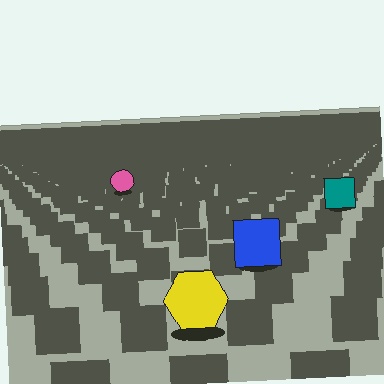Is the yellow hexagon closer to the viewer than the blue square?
Yes. The yellow hexagon is closer — you can tell from the texture gradient: the ground texture is coarser near it.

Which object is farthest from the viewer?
The pink circle is farthest from the viewer. It appears smaller and the ground texture around it is denser.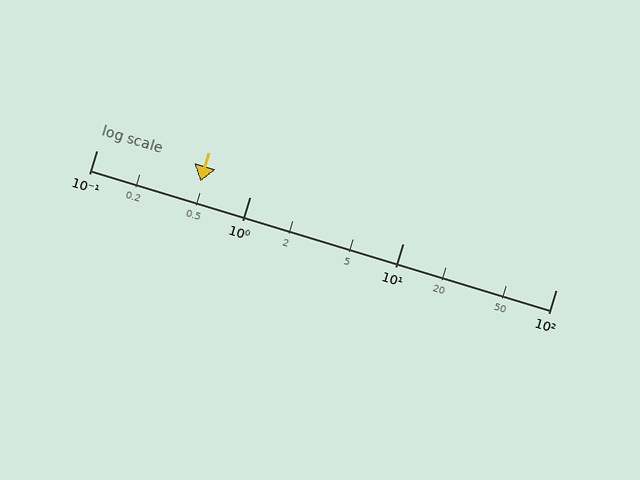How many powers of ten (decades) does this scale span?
The scale spans 3 decades, from 0.1 to 100.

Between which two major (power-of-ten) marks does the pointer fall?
The pointer is between 0.1 and 1.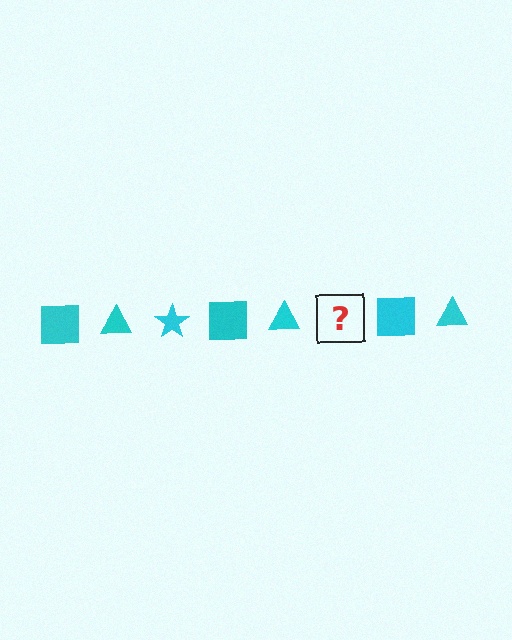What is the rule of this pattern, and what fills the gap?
The rule is that the pattern cycles through square, triangle, star shapes in cyan. The gap should be filled with a cyan star.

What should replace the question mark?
The question mark should be replaced with a cyan star.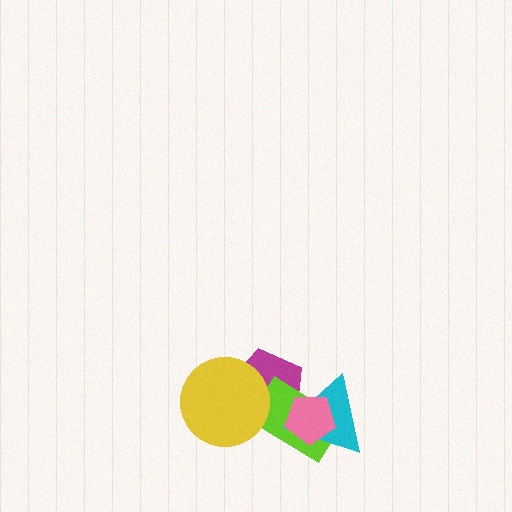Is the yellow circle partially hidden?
No, no other shape covers it.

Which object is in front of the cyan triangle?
The pink pentagon is in front of the cyan triangle.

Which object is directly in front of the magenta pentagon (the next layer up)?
The lime rectangle is directly in front of the magenta pentagon.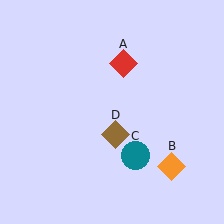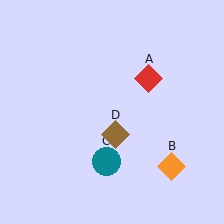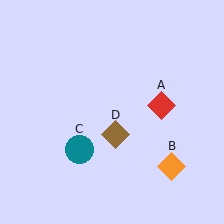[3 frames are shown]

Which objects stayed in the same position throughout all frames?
Orange diamond (object B) and brown diamond (object D) remained stationary.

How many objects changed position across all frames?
2 objects changed position: red diamond (object A), teal circle (object C).